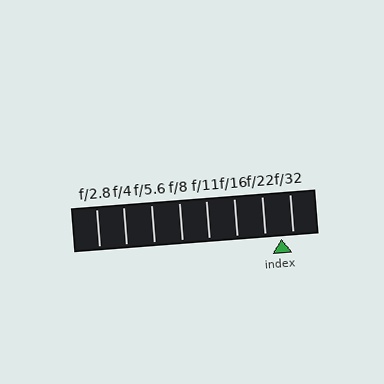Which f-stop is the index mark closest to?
The index mark is closest to f/32.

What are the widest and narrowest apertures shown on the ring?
The widest aperture shown is f/2.8 and the narrowest is f/32.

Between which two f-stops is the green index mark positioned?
The index mark is between f/22 and f/32.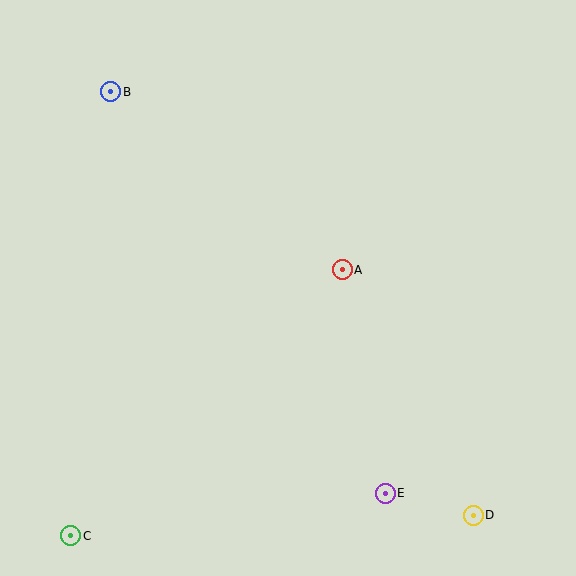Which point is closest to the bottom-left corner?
Point C is closest to the bottom-left corner.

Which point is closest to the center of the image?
Point A at (342, 270) is closest to the center.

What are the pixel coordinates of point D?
Point D is at (473, 515).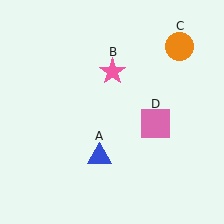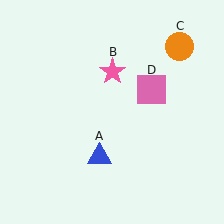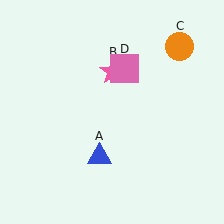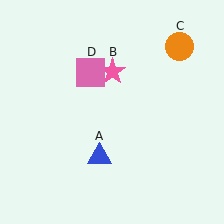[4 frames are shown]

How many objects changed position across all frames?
1 object changed position: pink square (object D).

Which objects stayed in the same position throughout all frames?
Blue triangle (object A) and pink star (object B) and orange circle (object C) remained stationary.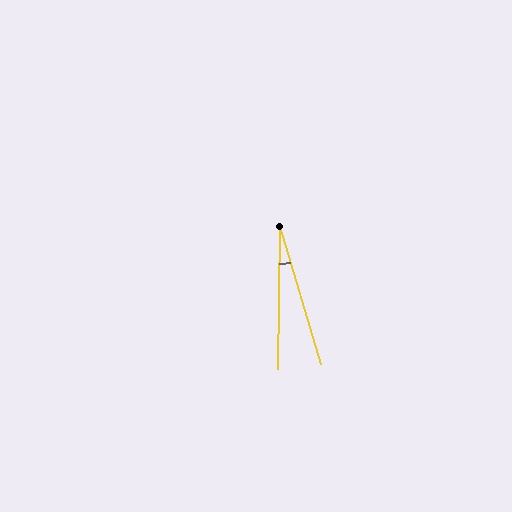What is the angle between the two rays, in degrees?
Approximately 17 degrees.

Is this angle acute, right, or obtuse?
It is acute.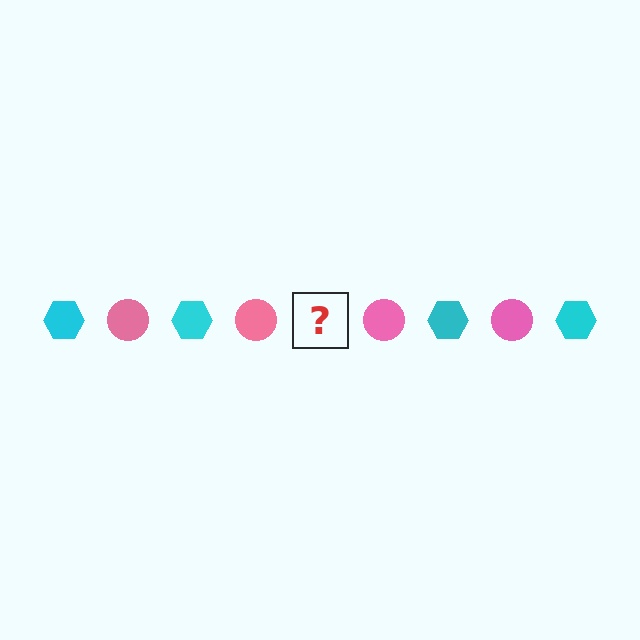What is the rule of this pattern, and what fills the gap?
The rule is that the pattern alternates between cyan hexagon and pink circle. The gap should be filled with a cyan hexagon.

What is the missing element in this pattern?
The missing element is a cyan hexagon.